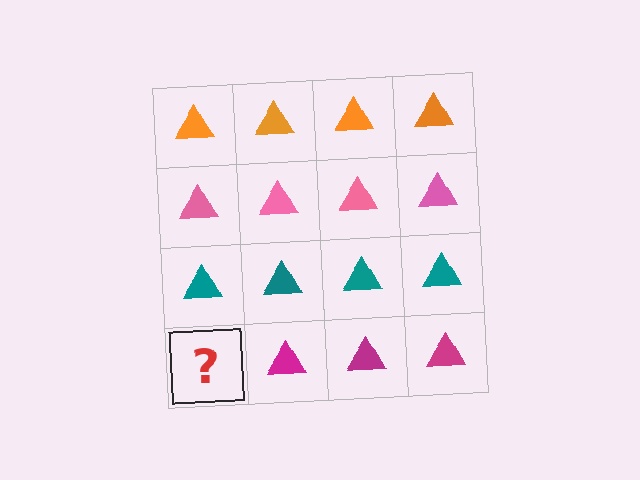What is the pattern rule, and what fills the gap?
The rule is that each row has a consistent color. The gap should be filled with a magenta triangle.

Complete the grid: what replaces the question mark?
The question mark should be replaced with a magenta triangle.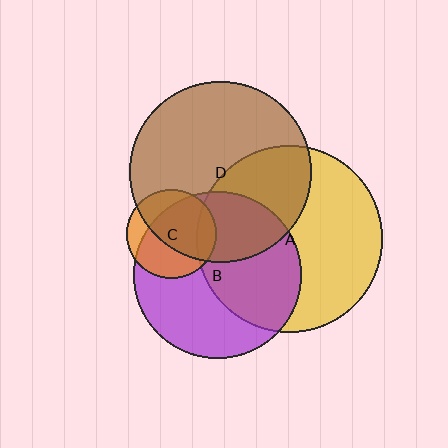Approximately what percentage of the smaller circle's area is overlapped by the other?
Approximately 15%.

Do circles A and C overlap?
Yes.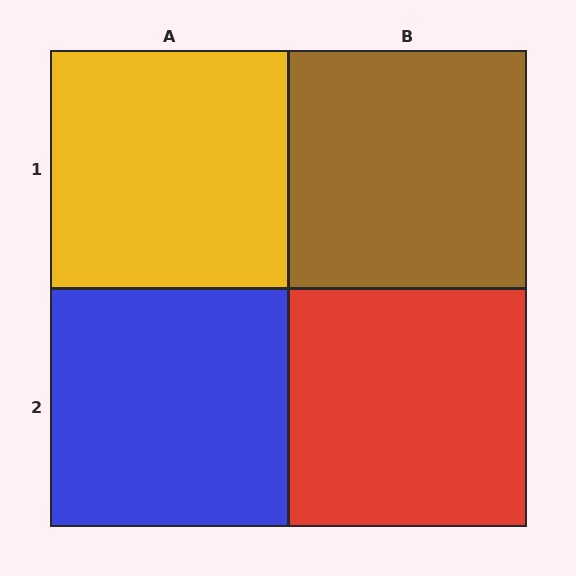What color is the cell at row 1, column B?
Brown.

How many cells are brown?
1 cell is brown.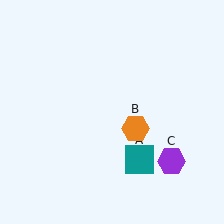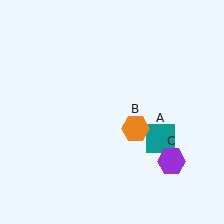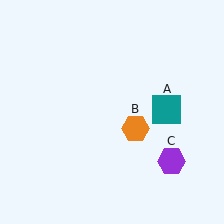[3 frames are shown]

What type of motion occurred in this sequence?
The teal square (object A) rotated counterclockwise around the center of the scene.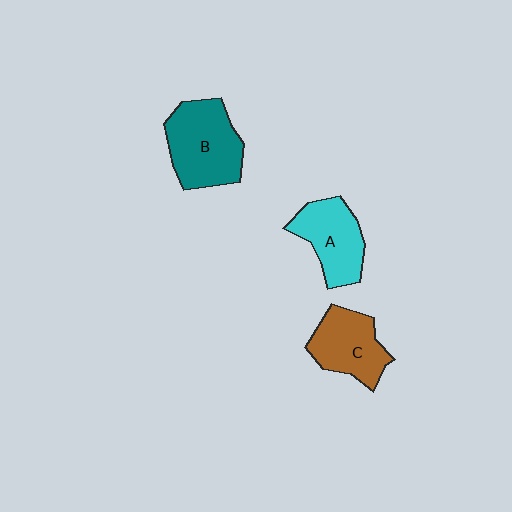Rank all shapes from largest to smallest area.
From largest to smallest: B (teal), A (cyan), C (brown).